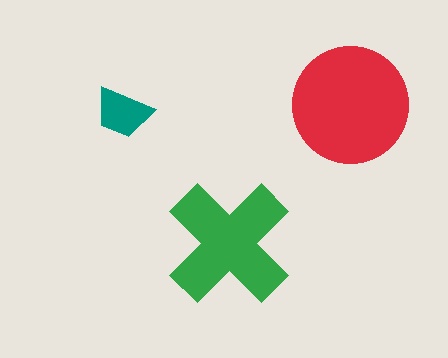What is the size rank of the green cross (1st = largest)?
2nd.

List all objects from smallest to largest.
The teal trapezoid, the green cross, the red circle.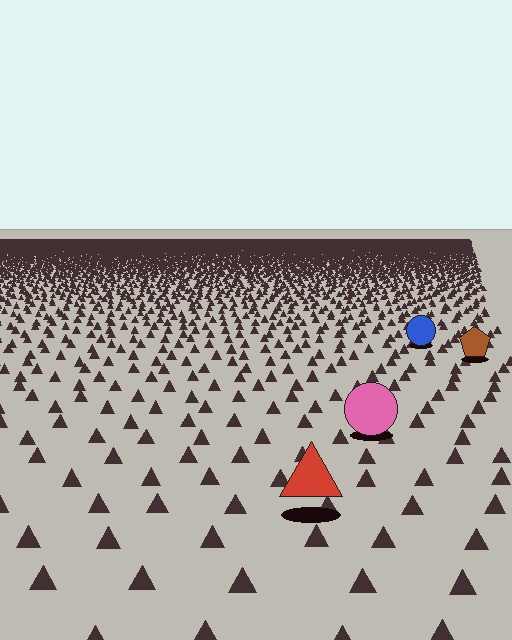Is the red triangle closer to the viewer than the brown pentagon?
Yes. The red triangle is closer — you can tell from the texture gradient: the ground texture is coarser near it.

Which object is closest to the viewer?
The red triangle is closest. The texture marks near it are larger and more spread out.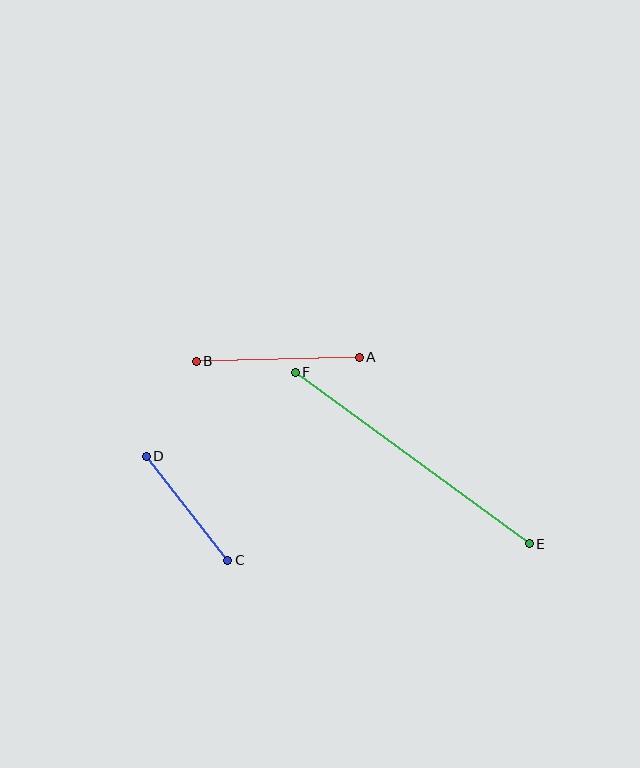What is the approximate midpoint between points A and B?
The midpoint is at approximately (278, 359) pixels.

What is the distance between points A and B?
The distance is approximately 163 pixels.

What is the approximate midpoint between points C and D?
The midpoint is at approximately (187, 508) pixels.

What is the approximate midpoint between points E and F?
The midpoint is at approximately (412, 458) pixels.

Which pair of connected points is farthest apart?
Points E and F are farthest apart.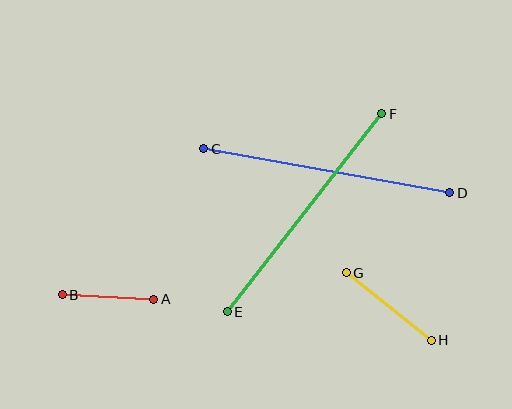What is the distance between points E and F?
The distance is approximately 251 pixels.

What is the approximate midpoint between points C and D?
The midpoint is at approximately (327, 171) pixels.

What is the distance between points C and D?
The distance is approximately 250 pixels.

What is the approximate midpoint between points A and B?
The midpoint is at approximately (108, 297) pixels.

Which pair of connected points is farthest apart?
Points E and F are farthest apart.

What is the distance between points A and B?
The distance is approximately 92 pixels.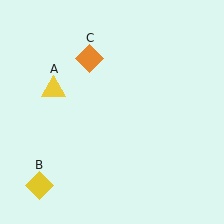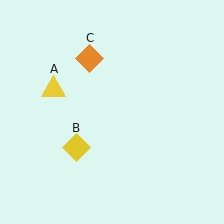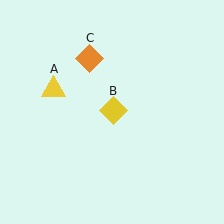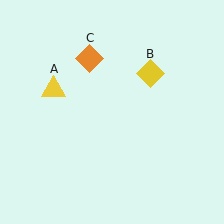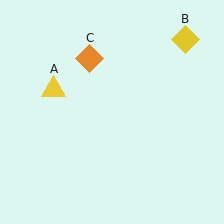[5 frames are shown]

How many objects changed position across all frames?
1 object changed position: yellow diamond (object B).